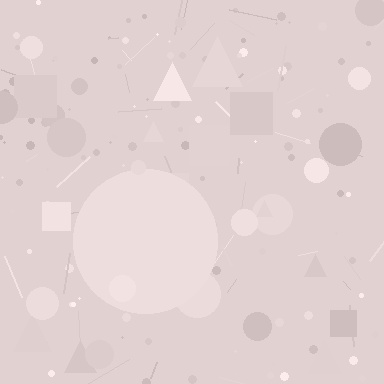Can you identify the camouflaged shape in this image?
The camouflaged shape is a circle.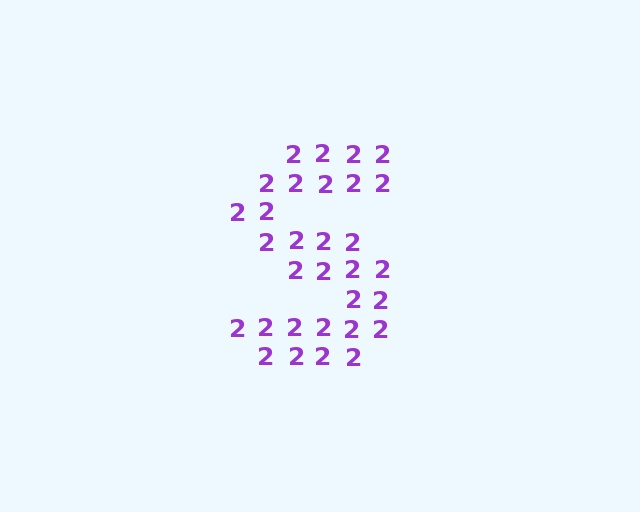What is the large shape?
The large shape is the letter S.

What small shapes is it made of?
It is made of small digit 2's.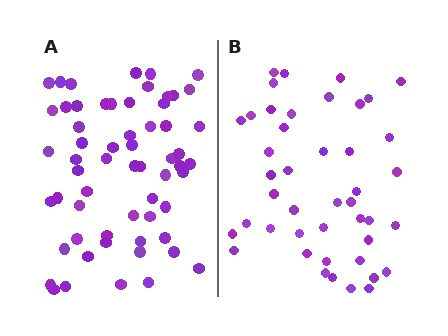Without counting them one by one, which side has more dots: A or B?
Region A (the left region) has more dots.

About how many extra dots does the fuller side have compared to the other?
Region A has approximately 15 more dots than region B.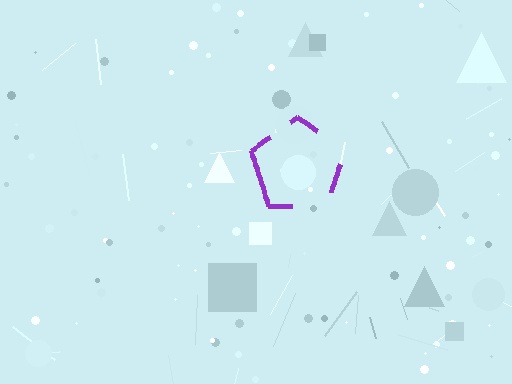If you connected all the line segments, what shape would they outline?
They would outline a pentagon.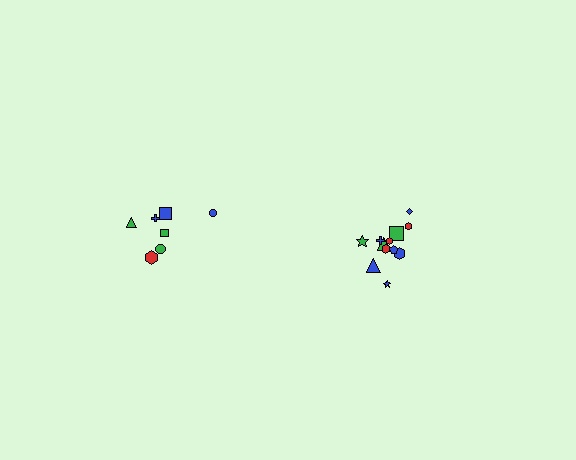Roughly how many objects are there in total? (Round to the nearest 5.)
Roughly 20 objects in total.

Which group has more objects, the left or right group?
The right group.